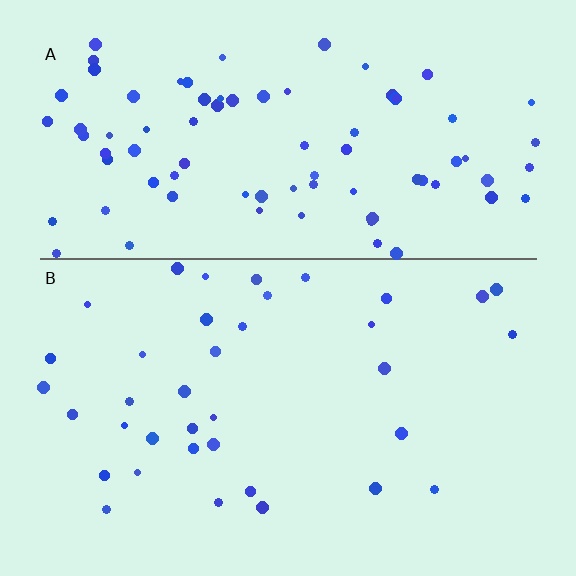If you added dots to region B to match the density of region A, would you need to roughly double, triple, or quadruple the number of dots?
Approximately double.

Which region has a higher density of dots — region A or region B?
A (the top).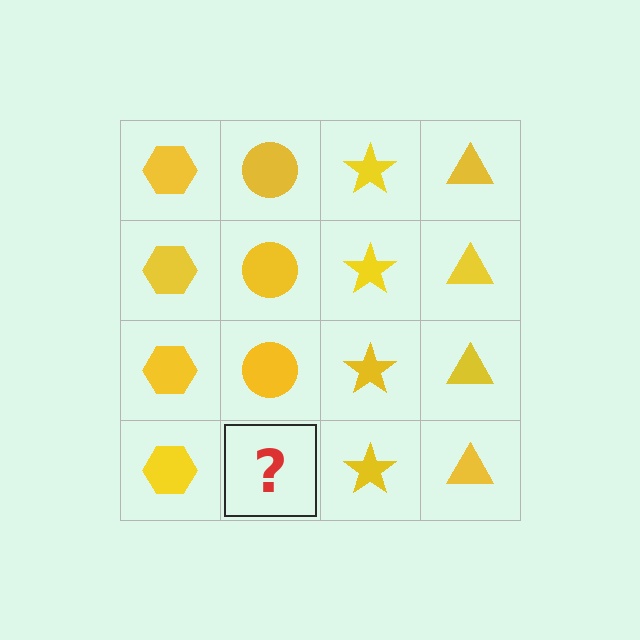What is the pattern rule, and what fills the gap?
The rule is that each column has a consistent shape. The gap should be filled with a yellow circle.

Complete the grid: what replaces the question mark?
The question mark should be replaced with a yellow circle.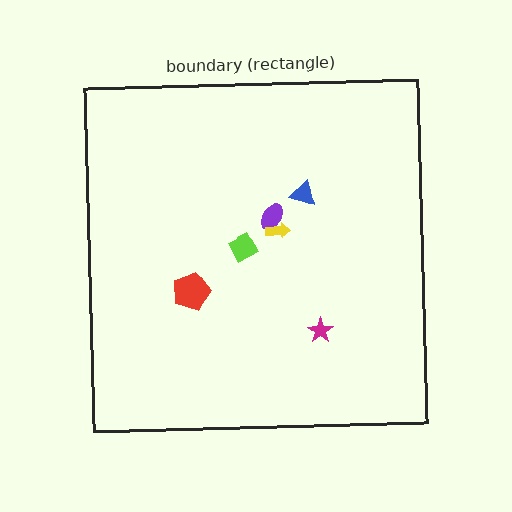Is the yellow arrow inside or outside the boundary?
Inside.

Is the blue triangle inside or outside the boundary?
Inside.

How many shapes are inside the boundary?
6 inside, 0 outside.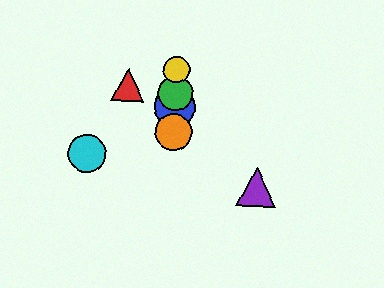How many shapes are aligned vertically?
4 shapes (the blue circle, the green circle, the yellow circle, the orange circle) are aligned vertically.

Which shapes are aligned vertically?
The blue circle, the green circle, the yellow circle, the orange circle are aligned vertically.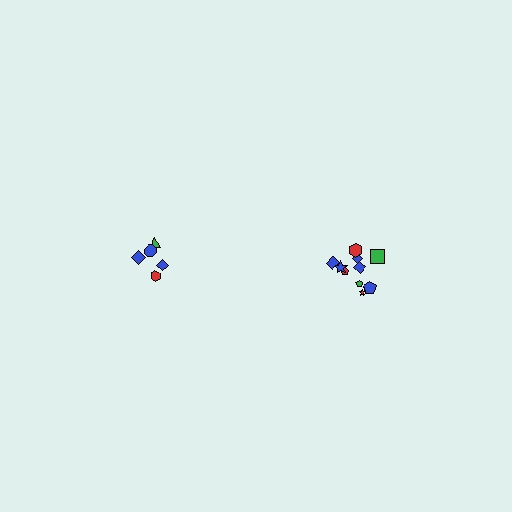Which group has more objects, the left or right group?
The right group.